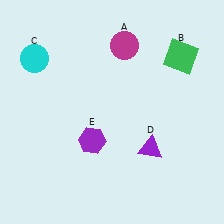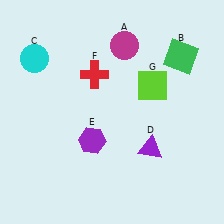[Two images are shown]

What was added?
A red cross (F), a lime square (G) were added in Image 2.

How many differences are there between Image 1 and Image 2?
There are 2 differences between the two images.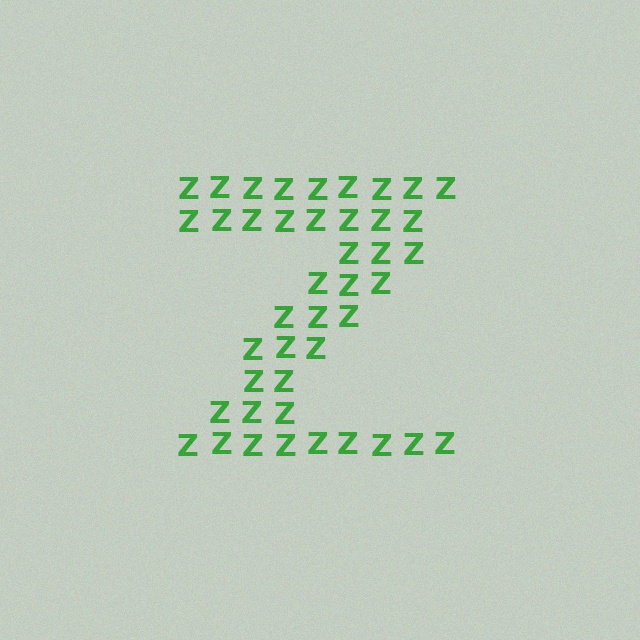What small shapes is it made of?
It is made of small letter Z's.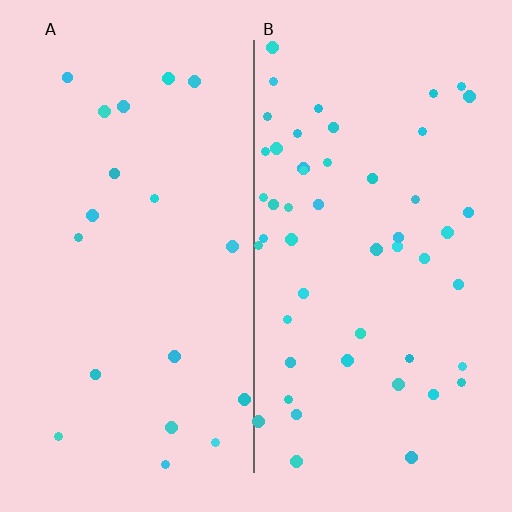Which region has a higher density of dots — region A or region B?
B (the right).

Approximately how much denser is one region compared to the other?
Approximately 2.6× — region B over region A.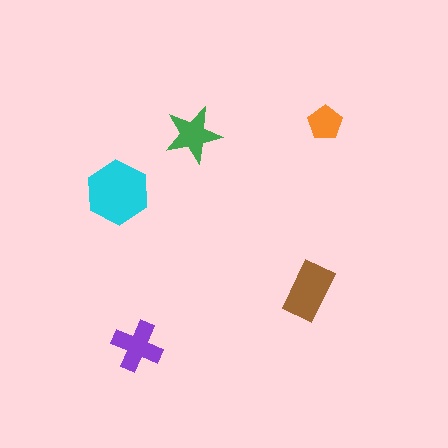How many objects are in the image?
There are 5 objects in the image.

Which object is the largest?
The cyan hexagon.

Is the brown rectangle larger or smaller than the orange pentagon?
Larger.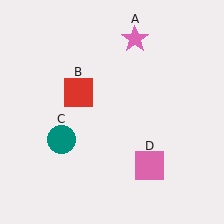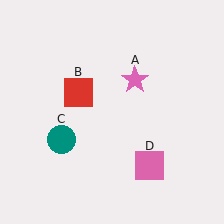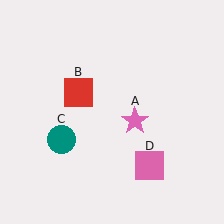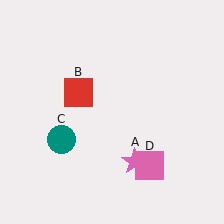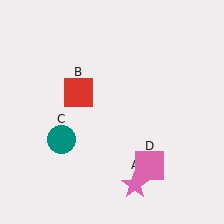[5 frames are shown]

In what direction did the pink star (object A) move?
The pink star (object A) moved down.